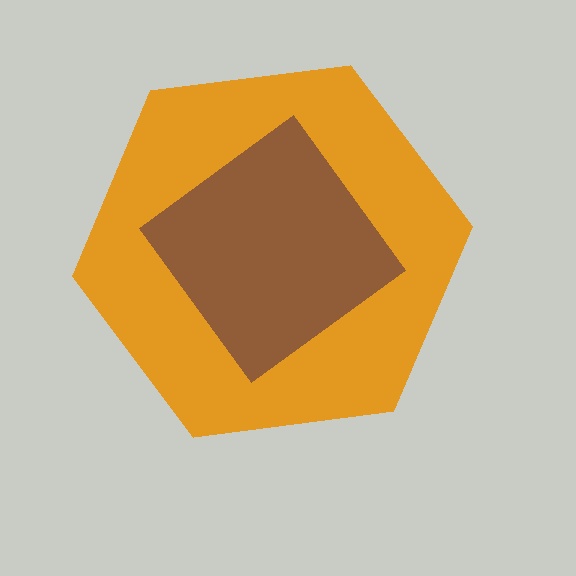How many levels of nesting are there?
2.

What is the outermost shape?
The orange hexagon.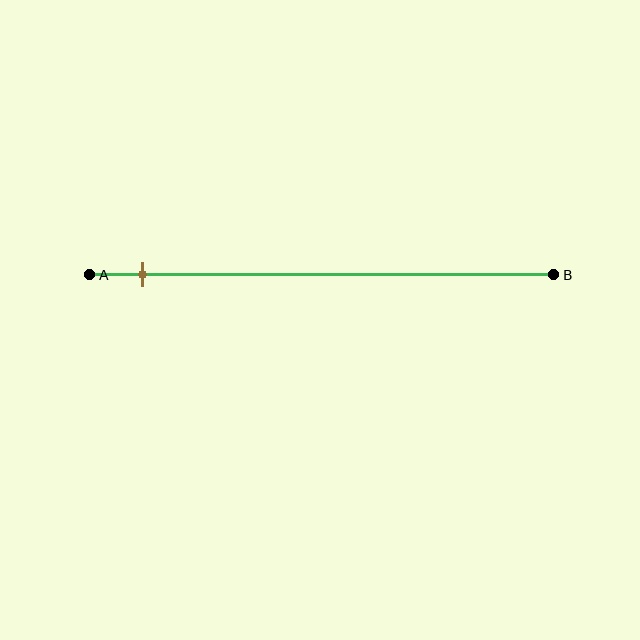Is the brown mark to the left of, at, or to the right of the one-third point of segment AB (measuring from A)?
The brown mark is to the left of the one-third point of segment AB.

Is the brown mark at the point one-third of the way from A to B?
No, the mark is at about 10% from A, not at the 33% one-third point.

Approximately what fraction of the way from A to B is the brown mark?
The brown mark is approximately 10% of the way from A to B.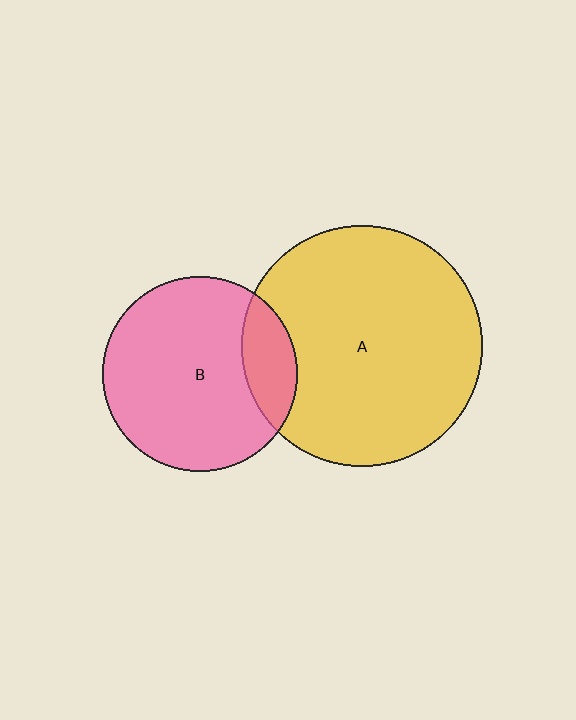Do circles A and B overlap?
Yes.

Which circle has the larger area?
Circle A (yellow).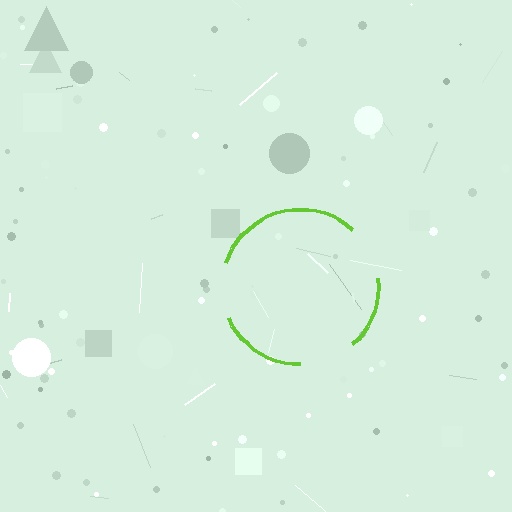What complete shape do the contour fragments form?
The contour fragments form a circle.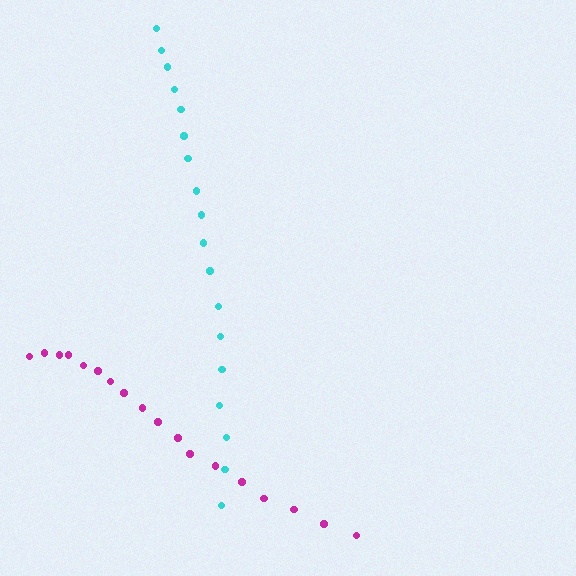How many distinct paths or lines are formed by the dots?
There are 2 distinct paths.